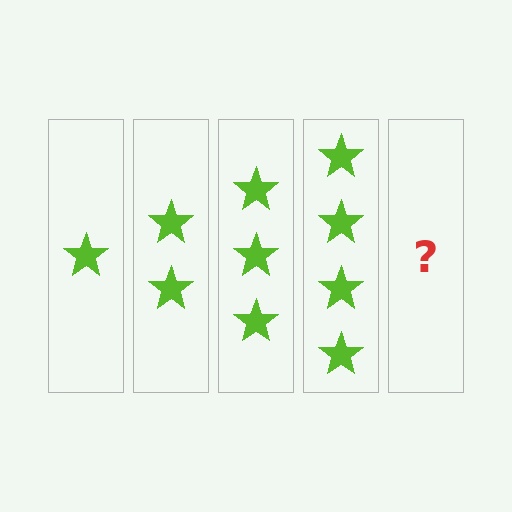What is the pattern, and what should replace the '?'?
The pattern is that each step adds one more star. The '?' should be 5 stars.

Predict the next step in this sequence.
The next step is 5 stars.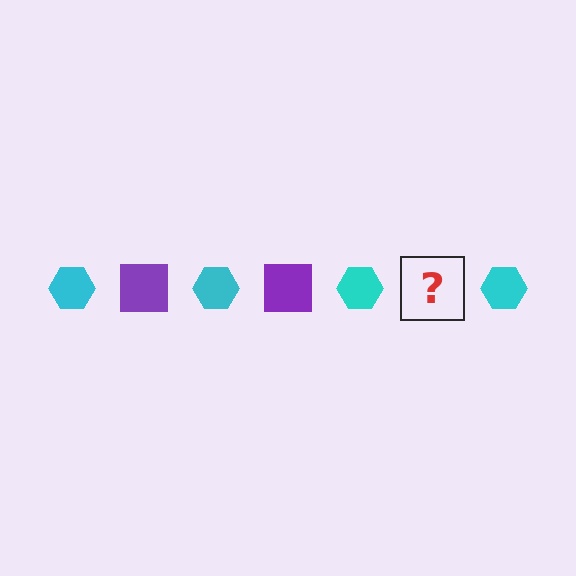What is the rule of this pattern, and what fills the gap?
The rule is that the pattern alternates between cyan hexagon and purple square. The gap should be filled with a purple square.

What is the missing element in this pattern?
The missing element is a purple square.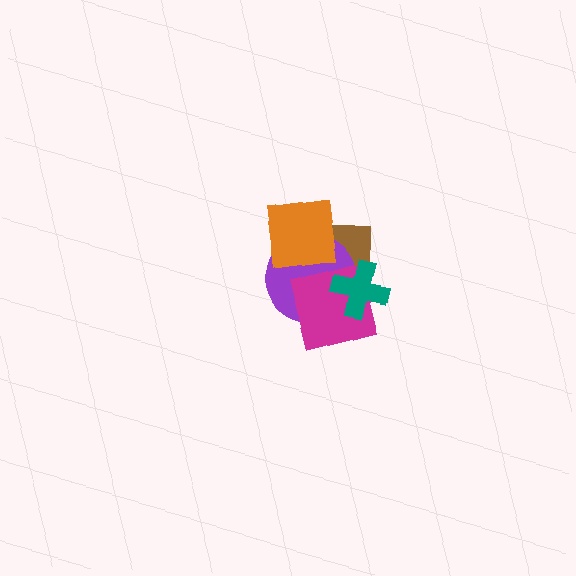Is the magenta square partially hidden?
Yes, it is partially covered by another shape.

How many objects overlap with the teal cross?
3 objects overlap with the teal cross.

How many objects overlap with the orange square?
2 objects overlap with the orange square.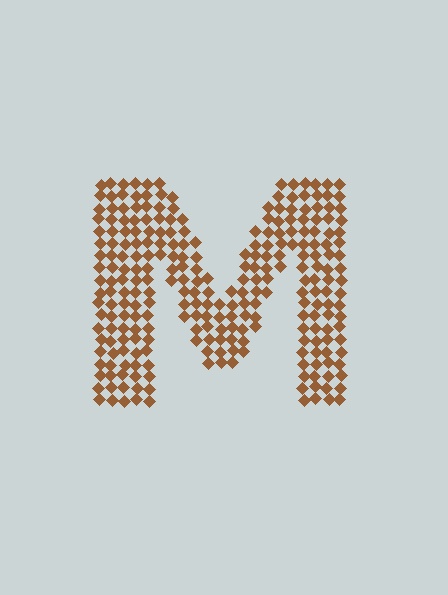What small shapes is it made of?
It is made of small diamonds.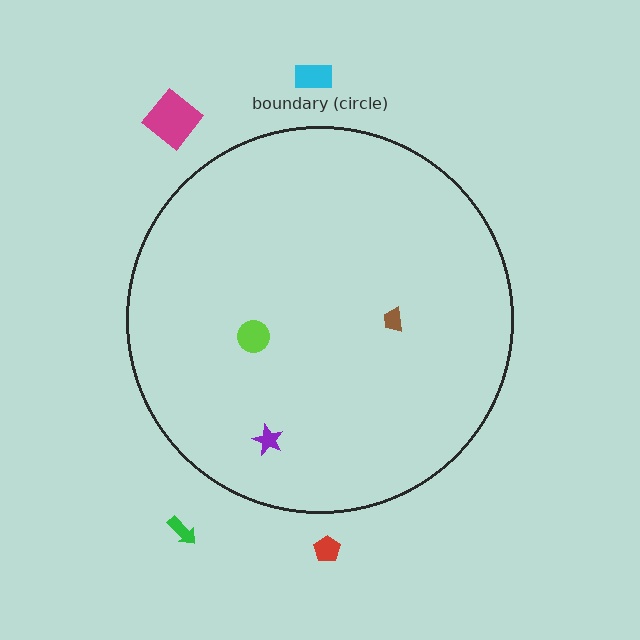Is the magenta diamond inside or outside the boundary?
Outside.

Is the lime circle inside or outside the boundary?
Inside.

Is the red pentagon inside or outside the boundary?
Outside.